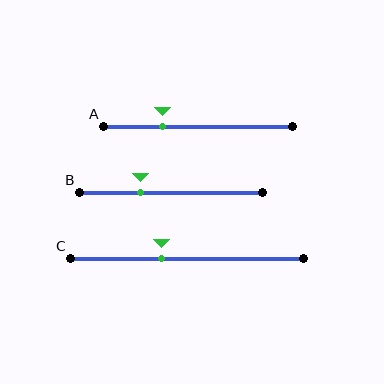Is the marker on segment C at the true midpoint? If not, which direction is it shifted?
No, the marker on segment C is shifted to the left by about 11% of the segment length.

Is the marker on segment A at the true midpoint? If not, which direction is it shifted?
No, the marker on segment A is shifted to the left by about 19% of the segment length.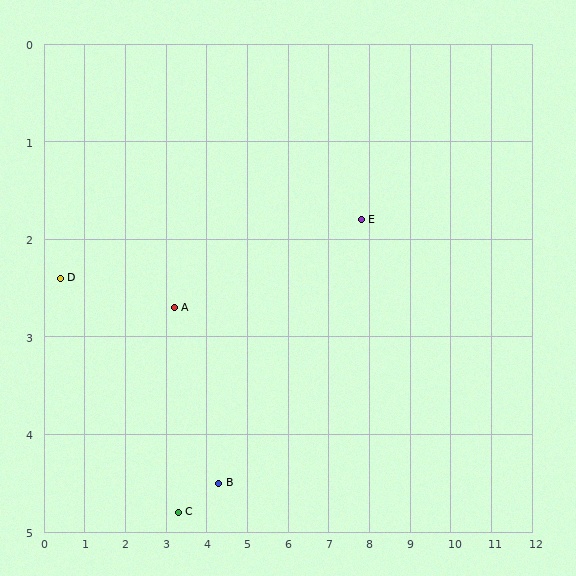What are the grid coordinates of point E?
Point E is at approximately (7.8, 1.8).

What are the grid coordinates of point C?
Point C is at approximately (3.3, 4.8).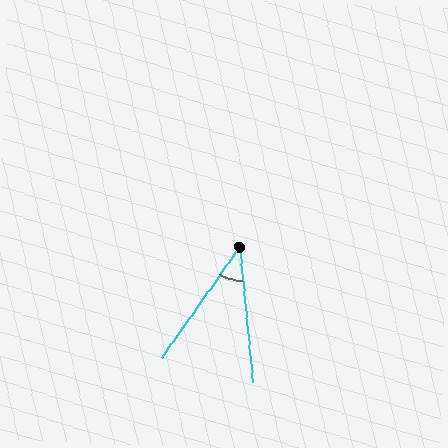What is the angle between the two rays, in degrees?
Approximately 41 degrees.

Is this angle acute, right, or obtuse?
It is acute.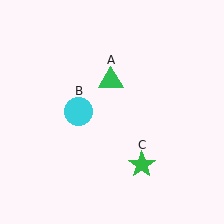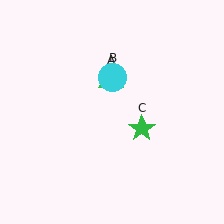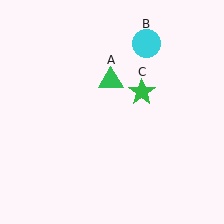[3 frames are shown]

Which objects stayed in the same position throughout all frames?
Green triangle (object A) remained stationary.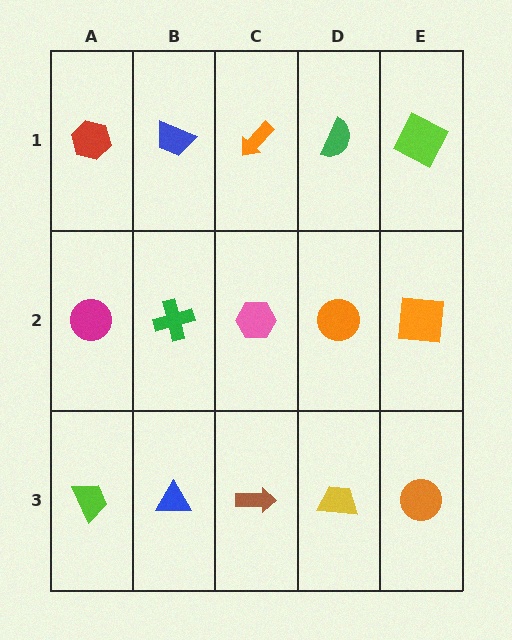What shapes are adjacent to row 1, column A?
A magenta circle (row 2, column A), a blue trapezoid (row 1, column B).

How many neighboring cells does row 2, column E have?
3.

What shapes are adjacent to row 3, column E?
An orange square (row 2, column E), a yellow trapezoid (row 3, column D).